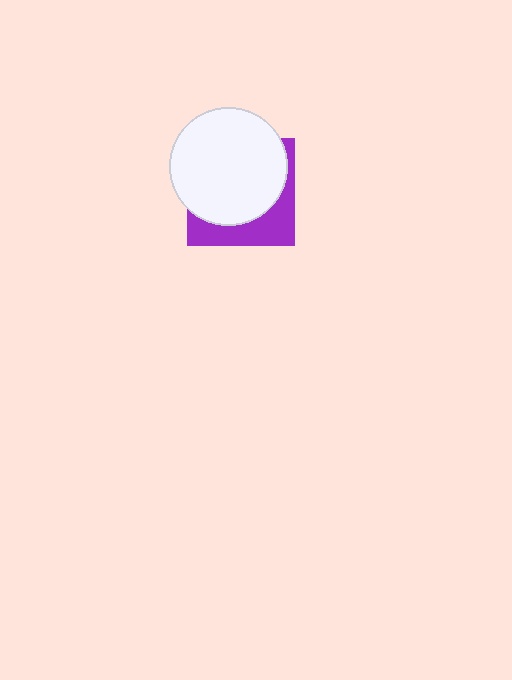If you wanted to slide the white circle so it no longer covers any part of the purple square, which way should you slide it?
Slide it toward the upper-left — that is the most direct way to separate the two shapes.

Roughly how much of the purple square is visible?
A small part of it is visible (roughly 33%).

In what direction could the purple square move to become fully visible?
The purple square could move toward the lower-right. That would shift it out from behind the white circle entirely.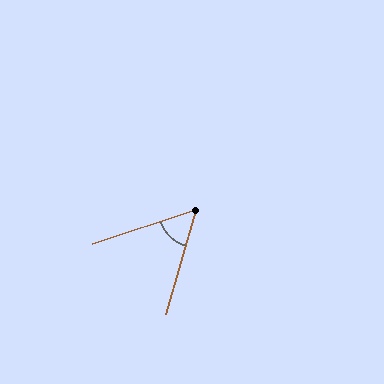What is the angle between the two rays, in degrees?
Approximately 55 degrees.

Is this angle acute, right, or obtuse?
It is acute.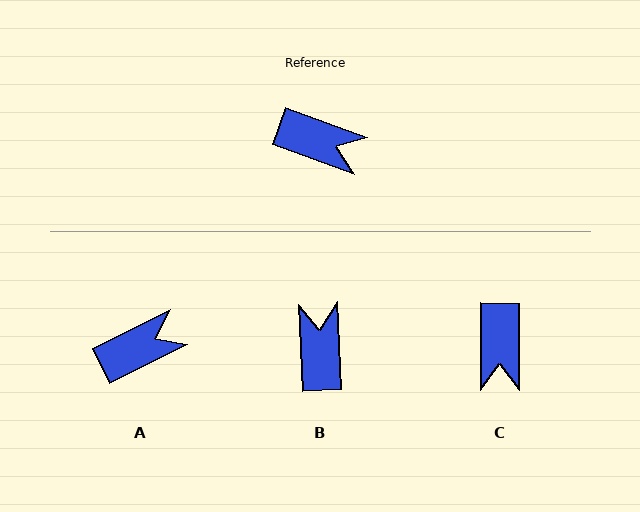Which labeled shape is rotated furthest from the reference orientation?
B, about 113 degrees away.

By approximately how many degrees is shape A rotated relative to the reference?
Approximately 47 degrees counter-clockwise.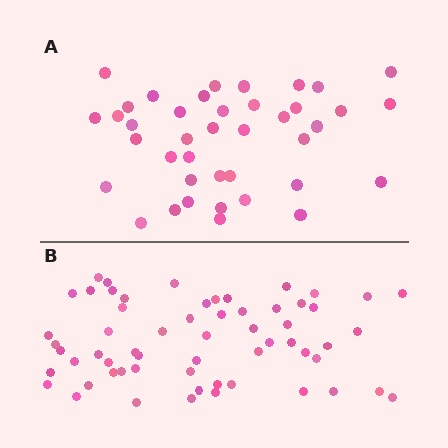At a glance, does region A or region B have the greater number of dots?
Region B (the bottom region) has more dots.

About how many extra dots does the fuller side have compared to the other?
Region B has approximately 20 more dots than region A.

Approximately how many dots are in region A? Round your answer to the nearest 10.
About 40 dots.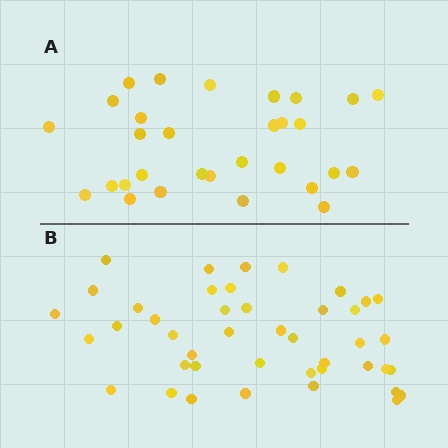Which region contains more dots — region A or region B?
Region B (the bottom region) has more dots.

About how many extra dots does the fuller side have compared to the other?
Region B has approximately 15 more dots than region A.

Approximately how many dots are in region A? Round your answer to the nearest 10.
About 30 dots.